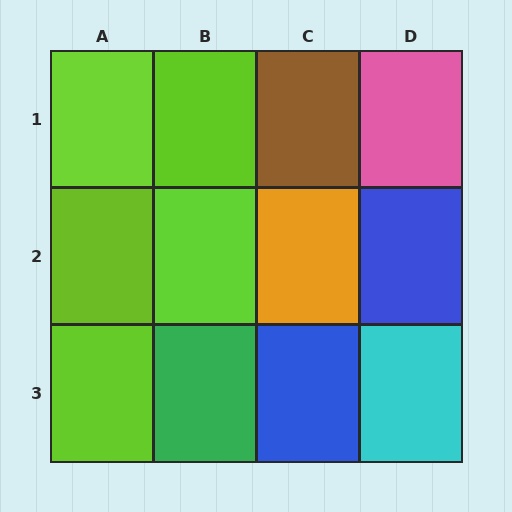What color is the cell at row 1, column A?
Lime.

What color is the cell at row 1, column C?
Brown.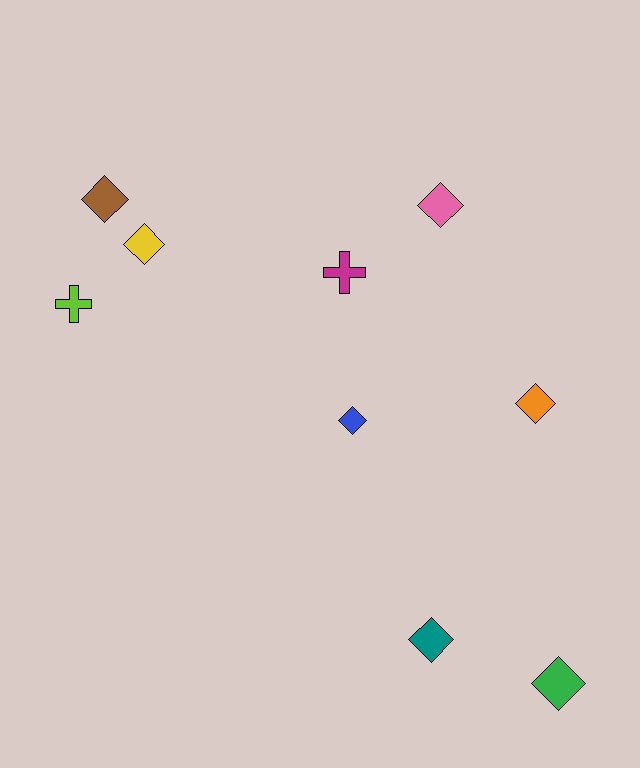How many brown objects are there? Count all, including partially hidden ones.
There is 1 brown object.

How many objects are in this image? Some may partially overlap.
There are 9 objects.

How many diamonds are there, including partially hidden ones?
There are 7 diamonds.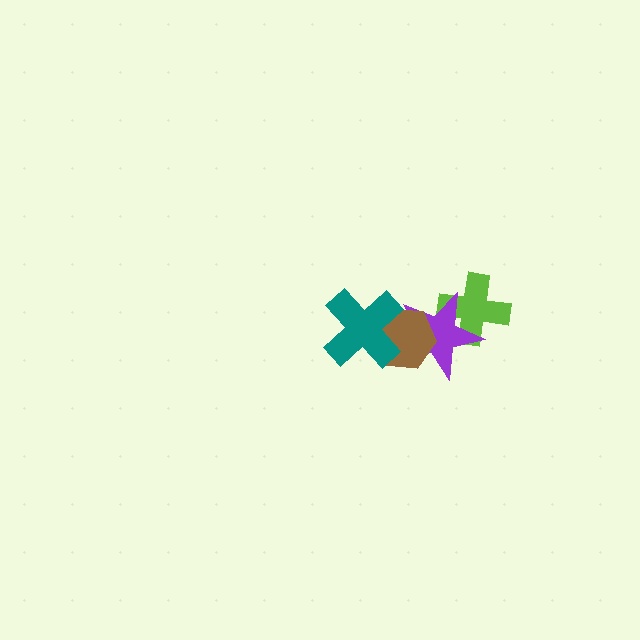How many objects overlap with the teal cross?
2 objects overlap with the teal cross.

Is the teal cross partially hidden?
No, no other shape covers it.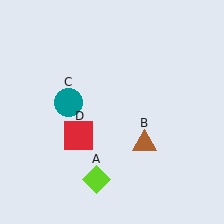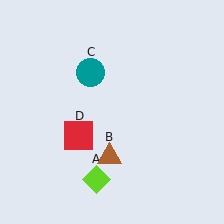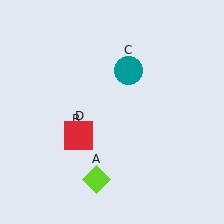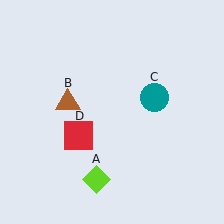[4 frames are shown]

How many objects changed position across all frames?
2 objects changed position: brown triangle (object B), teal circle (object C).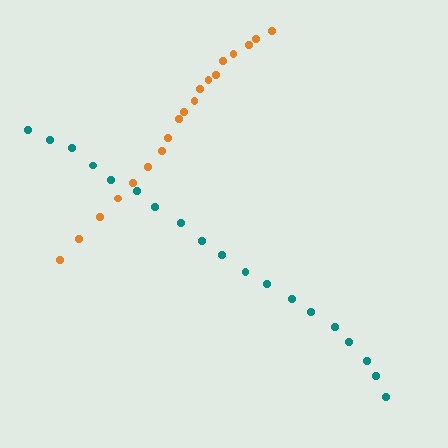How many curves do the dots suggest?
There are 2 distinct paths.